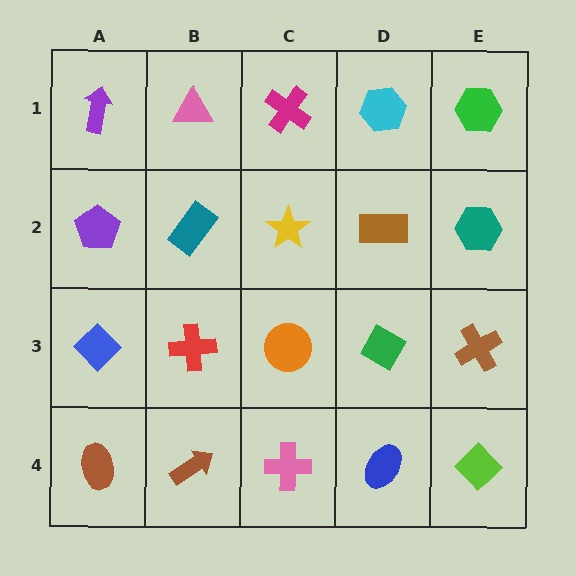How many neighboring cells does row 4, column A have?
2.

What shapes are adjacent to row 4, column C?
An orange circle (row 3, column C), a brown arrow (row 4, column B), a blue ellipse (row 4, column D).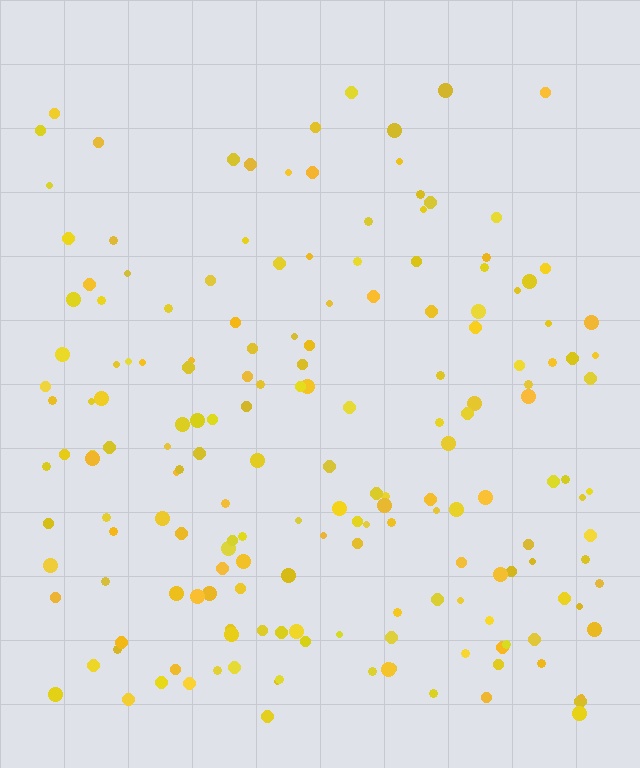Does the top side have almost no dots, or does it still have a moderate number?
Still a moderate number, just noticeably fewer than the bottom.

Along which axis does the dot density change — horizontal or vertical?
Vertical.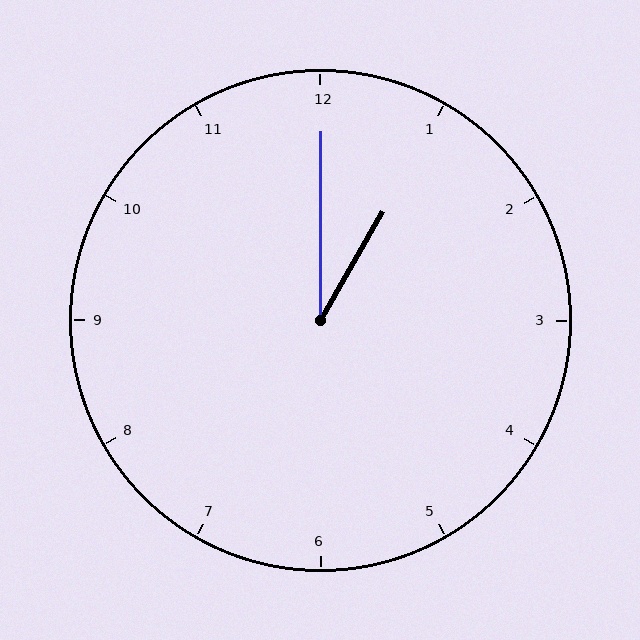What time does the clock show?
1:00.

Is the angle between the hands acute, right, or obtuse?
It is acute.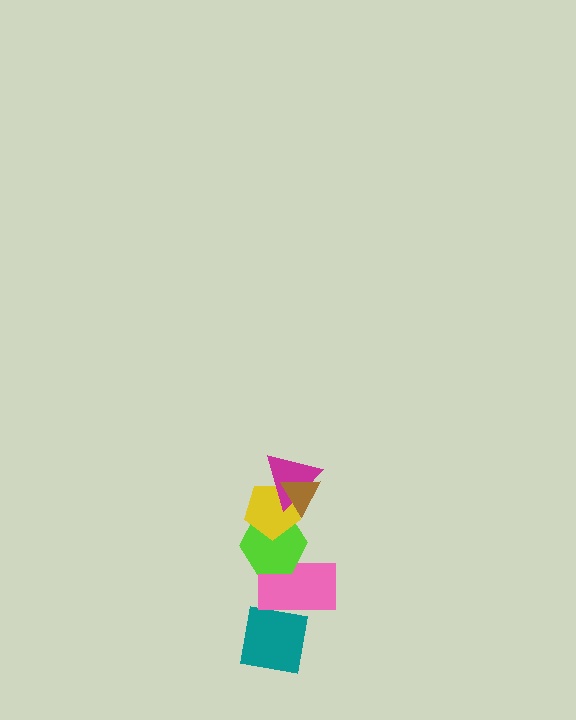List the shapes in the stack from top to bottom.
From top to bottom: the brown triangle, the magenta triangle, the yellow pentagon, the lime hexagon, the pink rectangle, the teal square.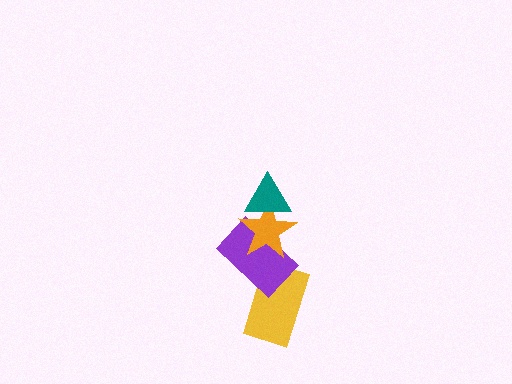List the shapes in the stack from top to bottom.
From top to bottom: the teal triangle, the orange star, the purple rectangle, the yellow rectangle.